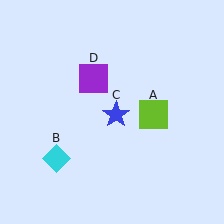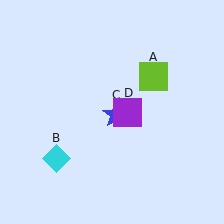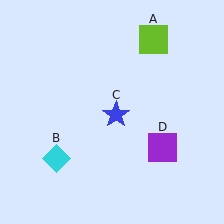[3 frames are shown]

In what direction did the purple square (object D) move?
The purple square (object D) moved down and to the right.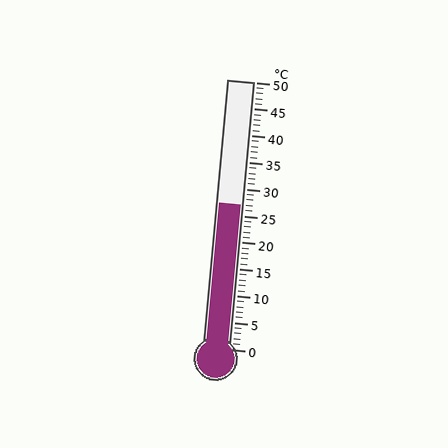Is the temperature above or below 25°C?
The temperature is above 25°C.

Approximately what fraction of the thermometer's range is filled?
The thermometer is filled to approximately 55% of its range.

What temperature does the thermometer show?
The thermometer shows approximately 27°C.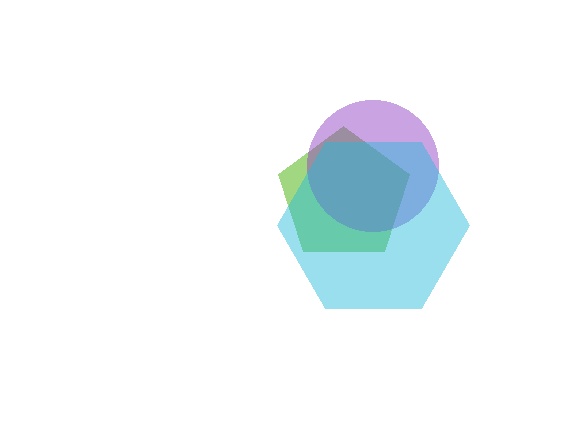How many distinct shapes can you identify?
There are 3 distinct shapes: a lime pentagon, a purple circle, a cyan hexagon.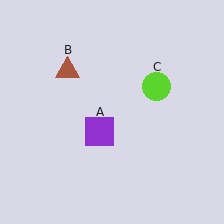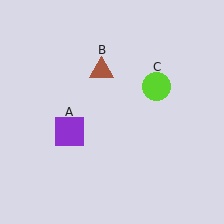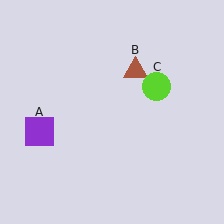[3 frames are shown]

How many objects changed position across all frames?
2 objects changed position: purple square (object A), brown triangle (object B).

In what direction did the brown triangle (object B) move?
The brown triangle (object B) moved right.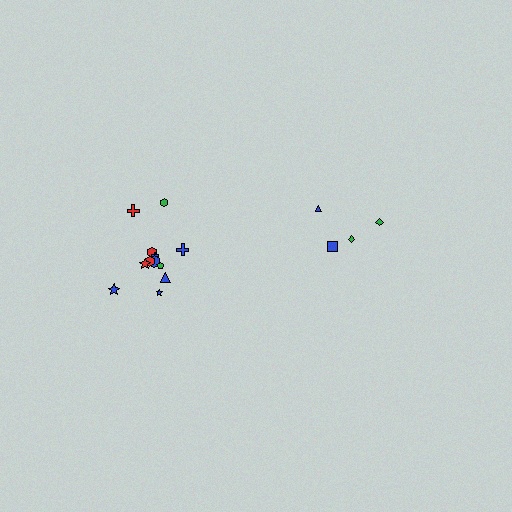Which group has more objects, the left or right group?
The left group.